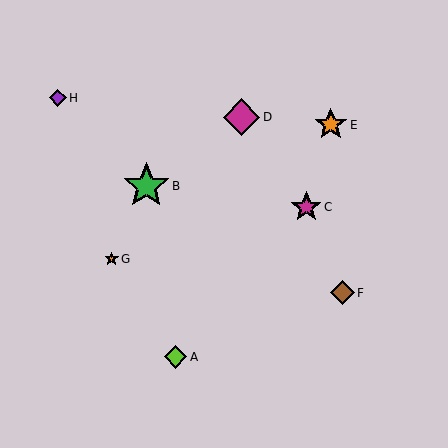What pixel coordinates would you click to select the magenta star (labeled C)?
Click at (306, 207) to select the magenta star C.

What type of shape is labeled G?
Shape G is an orange star.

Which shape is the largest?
The green star (labeled B) is the largest.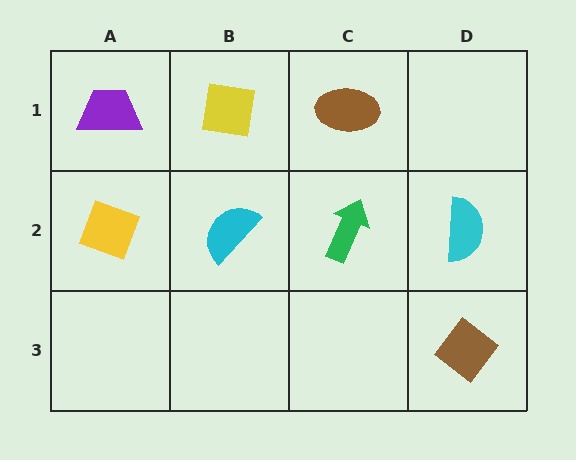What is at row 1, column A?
A purple trapezoid.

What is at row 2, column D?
A cyan semicircle.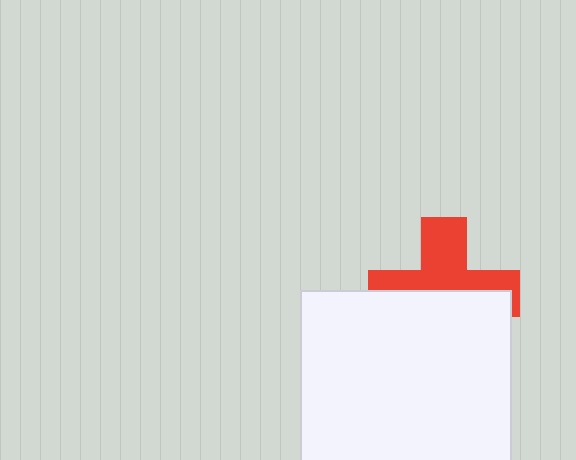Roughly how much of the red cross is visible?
About half of it is visible (roughly 47%).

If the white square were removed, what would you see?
You would see the complete red cross.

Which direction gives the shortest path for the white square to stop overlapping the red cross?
Moving down gives the shortest separation.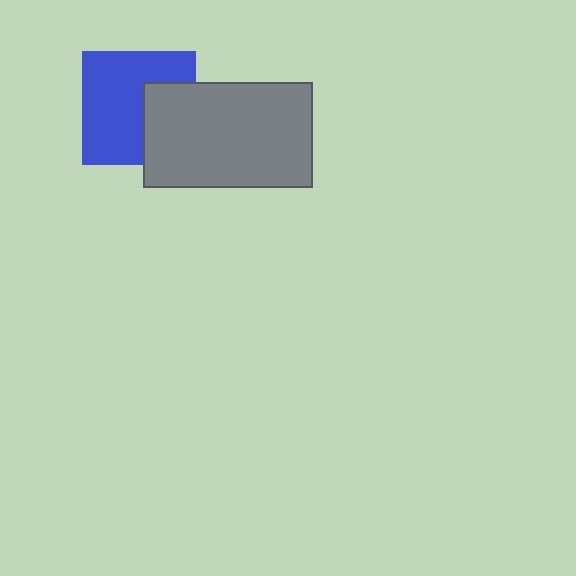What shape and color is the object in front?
The object in front is a gray rectangle.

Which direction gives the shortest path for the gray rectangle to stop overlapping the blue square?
Moving right gives the shortest separation.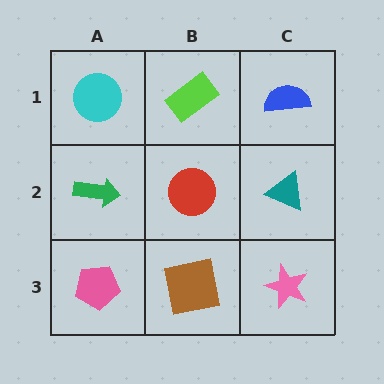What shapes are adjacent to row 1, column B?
A red circle (row 2, column B), a cyan circle (row 1, column A), a blue semicircle (row 1, column C).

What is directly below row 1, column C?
A teal triangle.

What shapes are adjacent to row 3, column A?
A green arrow (row 2, column A), a brown square (row 3, column B).